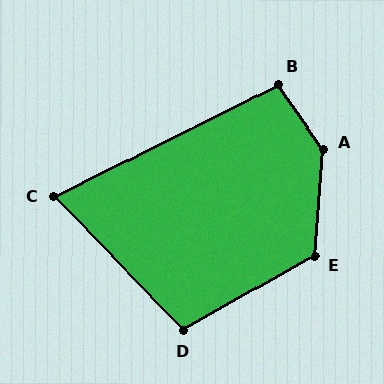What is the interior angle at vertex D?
Approximately 105 degrees (obtuse).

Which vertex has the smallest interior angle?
C, at approximately 72 degrees.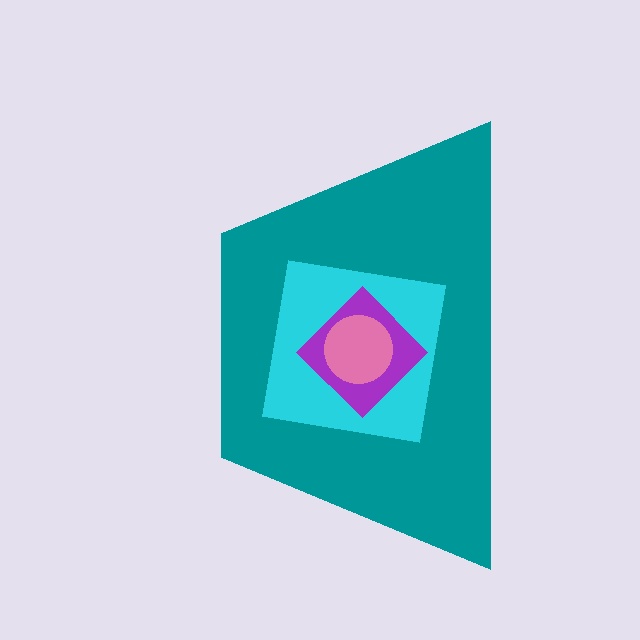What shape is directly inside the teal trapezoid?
The cyan square.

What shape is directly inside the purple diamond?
The pink circle.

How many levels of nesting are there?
4.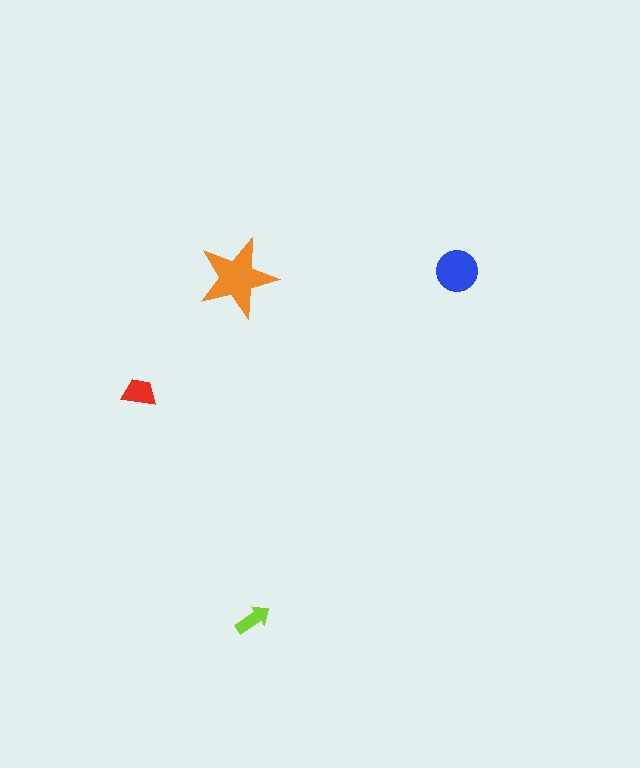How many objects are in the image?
There are 4 objects in the image.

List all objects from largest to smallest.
The orange star, the blue circle, the red trapezoid, the lime arrow.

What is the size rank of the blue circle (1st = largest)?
2nd.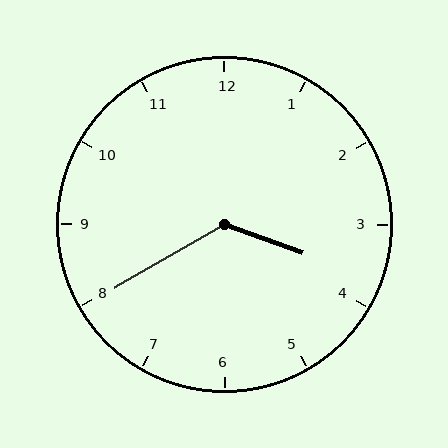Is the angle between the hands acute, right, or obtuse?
It is obtuse.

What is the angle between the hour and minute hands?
Approximately 130 degrees.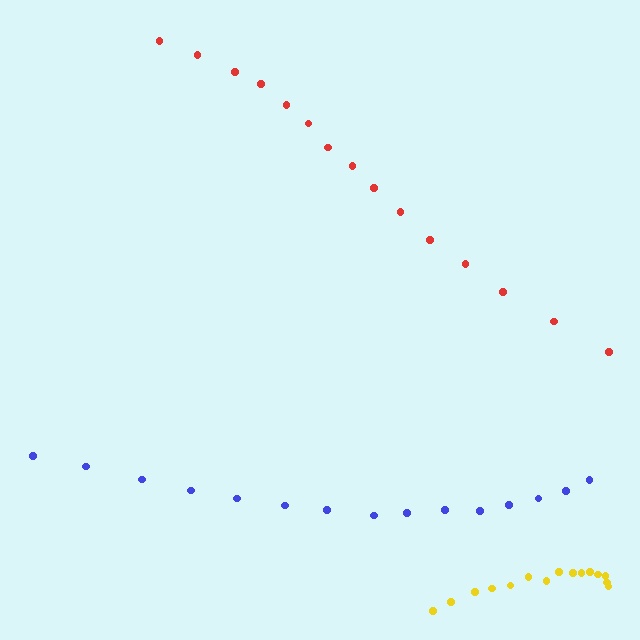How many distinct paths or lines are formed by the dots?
There are 3 distinct paths.